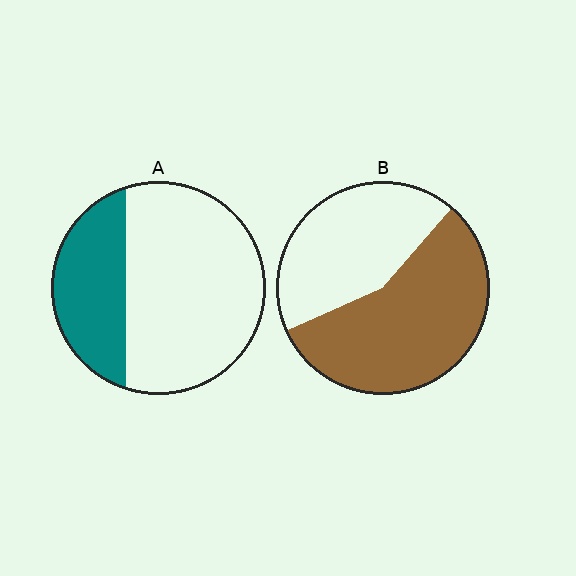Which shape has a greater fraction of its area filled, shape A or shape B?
Shape B.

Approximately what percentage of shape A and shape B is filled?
A is approximately 30% and B is approximately 55%.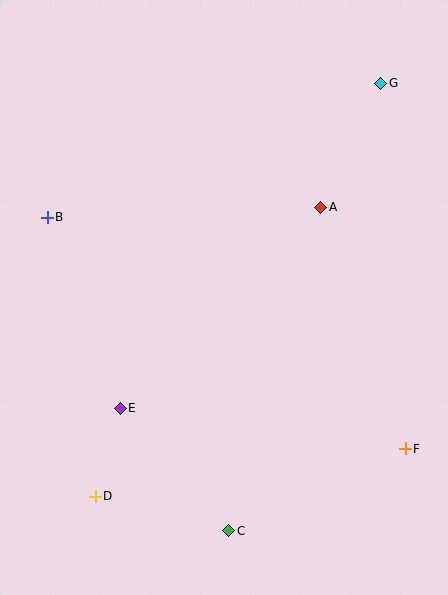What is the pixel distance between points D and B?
The distance between D and B is 284 pixels.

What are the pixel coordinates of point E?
Point E is at (120, 408).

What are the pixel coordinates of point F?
Point F is at (405, 449).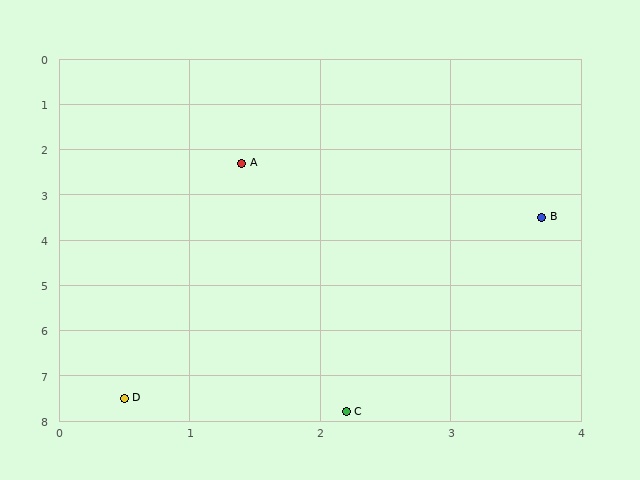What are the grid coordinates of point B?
Point B is at approximately (3.7, 3.5).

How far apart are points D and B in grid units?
Points D and B are about 5.1 grid units apart.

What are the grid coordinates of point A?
Point A is at approximately (1.4, 2.3).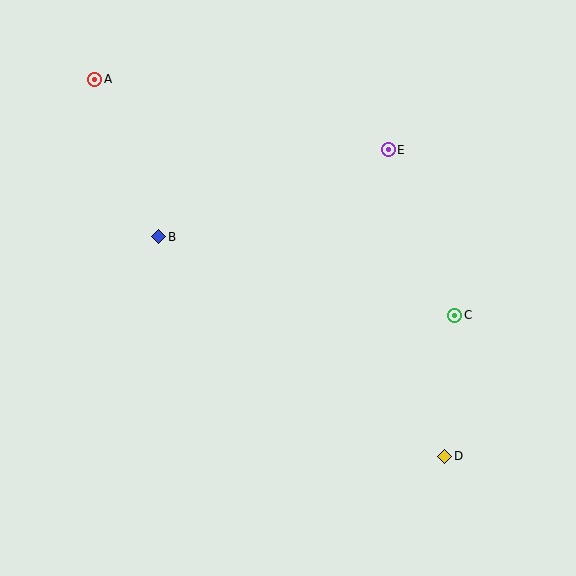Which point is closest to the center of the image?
Point B at (159, 237) is closest to the center.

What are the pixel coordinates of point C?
Point C is at (455, 315).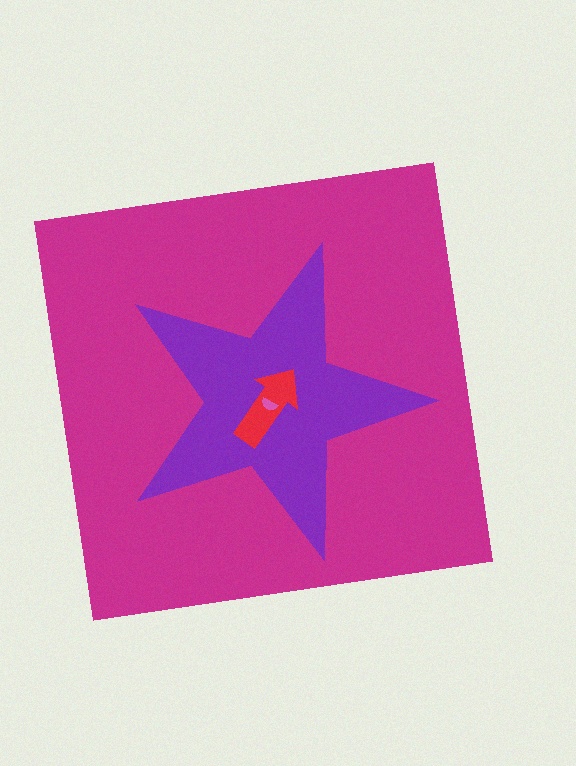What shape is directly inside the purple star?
The red arrow.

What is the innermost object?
The pink semicircle.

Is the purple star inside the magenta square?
Yes.